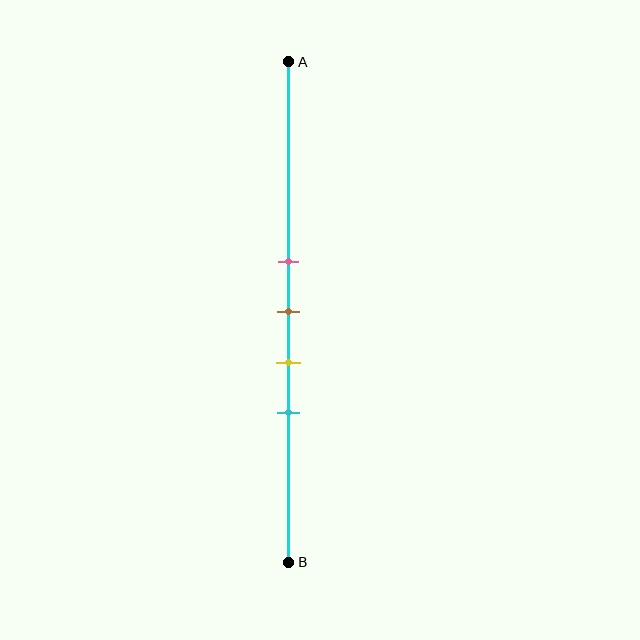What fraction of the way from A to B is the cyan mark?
The cyan mark is approximately 70% (0.7) of the way from A to B.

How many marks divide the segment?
There are 4 marks dividing the segment.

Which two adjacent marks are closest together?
The pink and brown marks are the closest adjacent pair.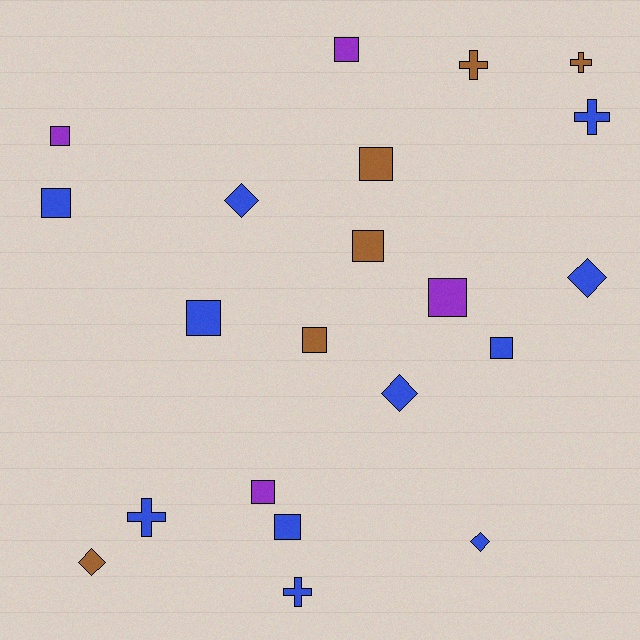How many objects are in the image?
There are 21 objects.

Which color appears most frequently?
Blue, with 11 objects.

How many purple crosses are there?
There are no purple crosses.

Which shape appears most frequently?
Square, with 11 objects.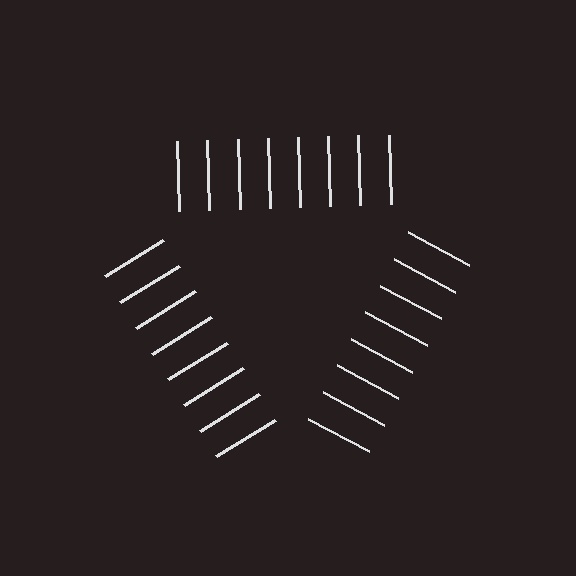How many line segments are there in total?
24 — 8 along each of the 3 edges.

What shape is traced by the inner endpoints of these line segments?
An illusory triangle — the line segments terminate on its edges but no continuous stroke is drawn.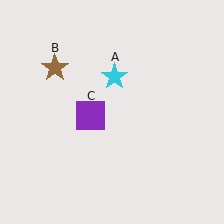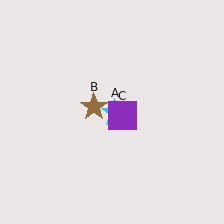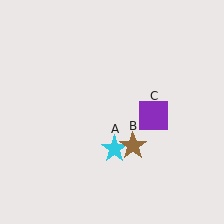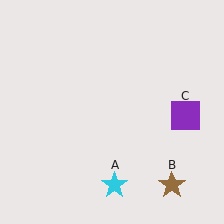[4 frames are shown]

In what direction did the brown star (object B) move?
The brown star (object B) moved down and to the right.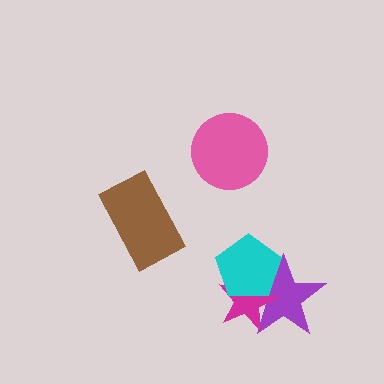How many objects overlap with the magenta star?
2 objects overlap with the magenta star.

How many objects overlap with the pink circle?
0 objects overlap with the pink circle.